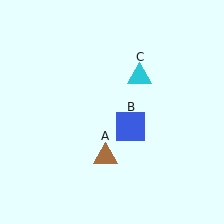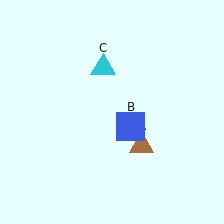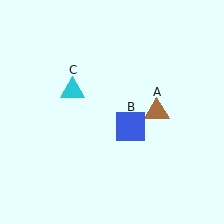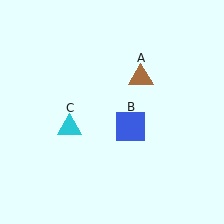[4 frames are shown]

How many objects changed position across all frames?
2 objects changed position: brown triangle (object A), cyan triangle (object C).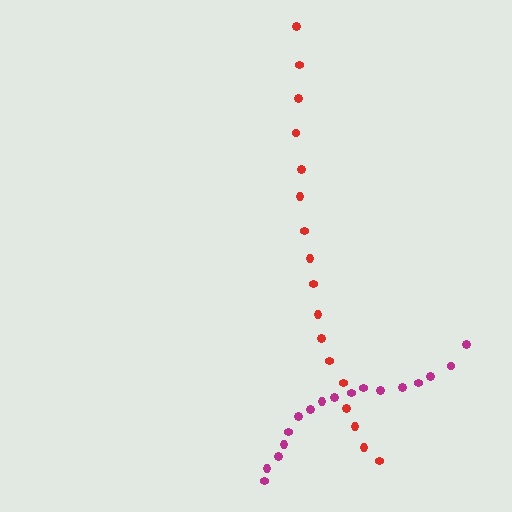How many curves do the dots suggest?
There are 2 distinct paths.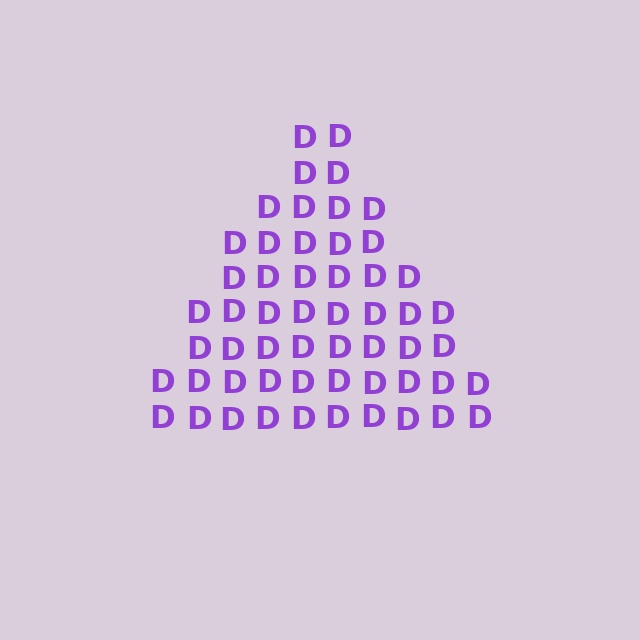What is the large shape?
The large shape is a triangle.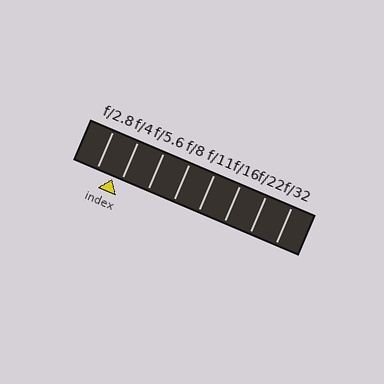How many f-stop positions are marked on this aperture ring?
There are 8 f-stop positions marked.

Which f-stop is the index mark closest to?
The index mark is closest to f/4.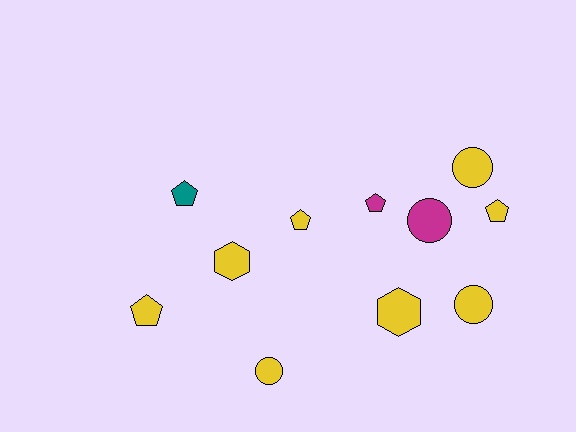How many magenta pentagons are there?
There is 1 magenta pentagon.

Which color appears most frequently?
Yellow, with 8 objects.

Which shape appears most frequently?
Pentagon, with 5 objects.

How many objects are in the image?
There are 11 objects.